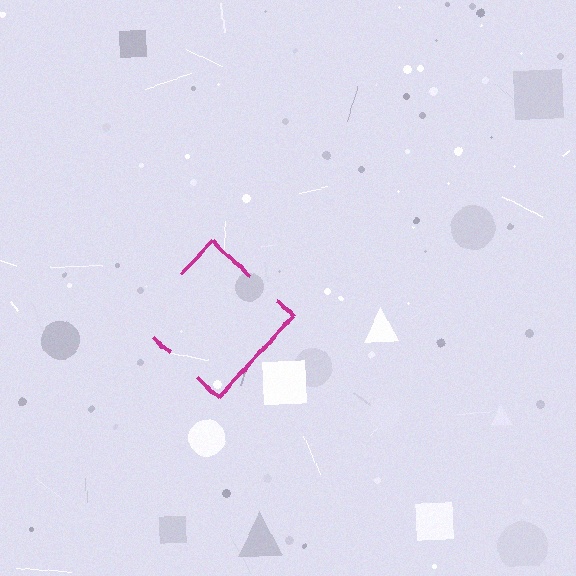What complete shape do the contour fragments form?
The contour fragments form a diamond.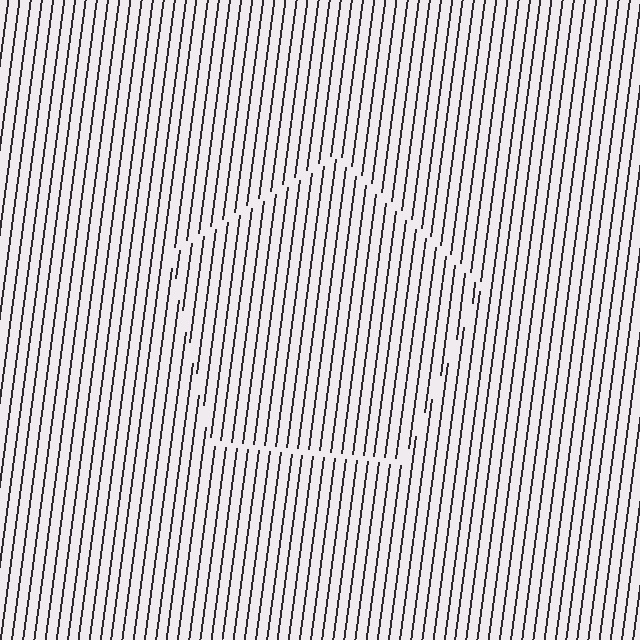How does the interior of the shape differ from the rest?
The interior of the shape contains the same grating, shifted by half a period — the contour is defined by the phase discontinuity where line-ends from the inner and outer gratings abut.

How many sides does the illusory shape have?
5 sides — the line-ends trace a pentagon.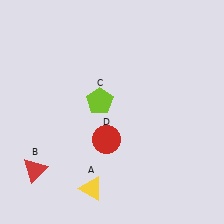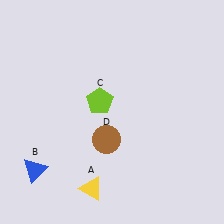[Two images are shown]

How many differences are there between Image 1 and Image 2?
There are 2 differences between the two images.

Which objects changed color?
B changed from red to blue. D changed from red to brown.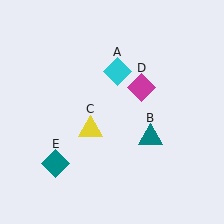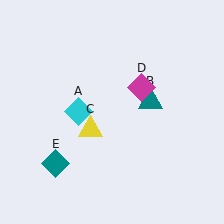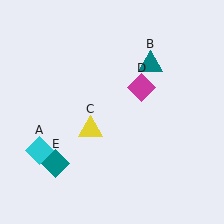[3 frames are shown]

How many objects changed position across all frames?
2 objects changed position: cyan diamond (object A), teal triangle (object B).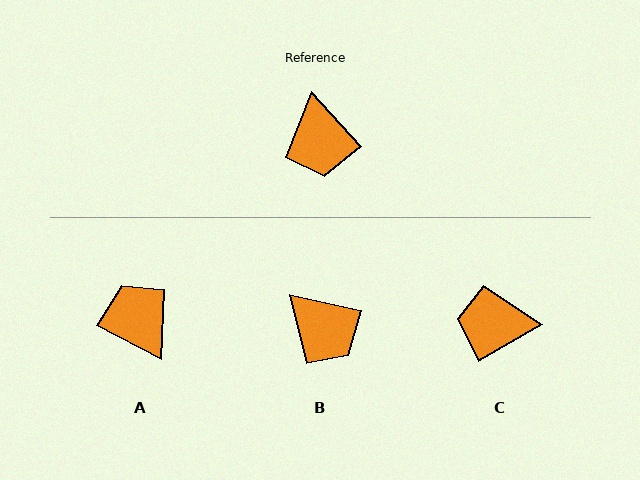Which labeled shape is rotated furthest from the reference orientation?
A, about 160 degrees away.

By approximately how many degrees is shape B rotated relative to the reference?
Approximately 36 degrees counter-clockwise.